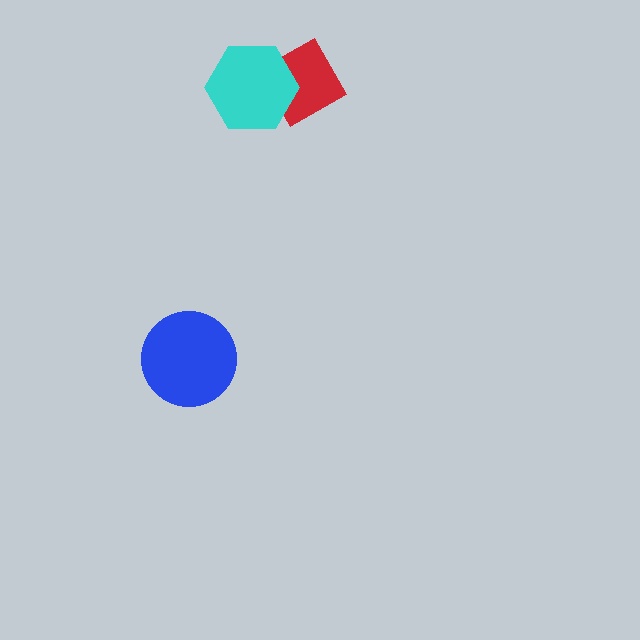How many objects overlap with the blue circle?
0 objects overlap with the blue circle.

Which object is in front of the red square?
The cyan hexagon is in front of the red square.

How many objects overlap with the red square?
1 object overlaps with the red square.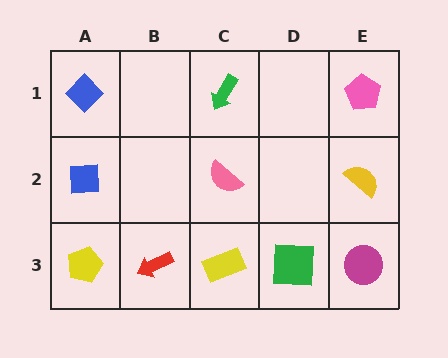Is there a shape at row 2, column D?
No, that cell is empty.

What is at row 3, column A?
A yellow pentagon.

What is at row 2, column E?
A yellow semicircle.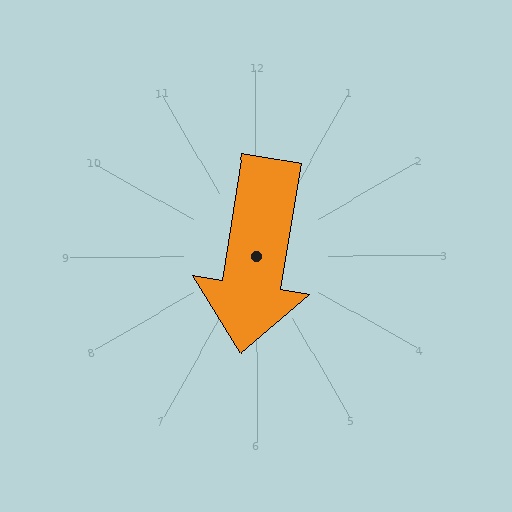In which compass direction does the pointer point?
South.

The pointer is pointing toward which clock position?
Roughly 6 o'clock.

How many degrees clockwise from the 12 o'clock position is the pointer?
Approximately 189 degrees.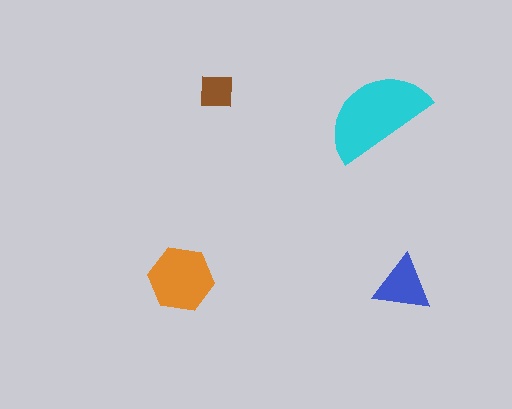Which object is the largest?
The cyan semicircle.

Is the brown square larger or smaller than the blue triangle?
Smaller.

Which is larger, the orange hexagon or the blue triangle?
The orange hexagon.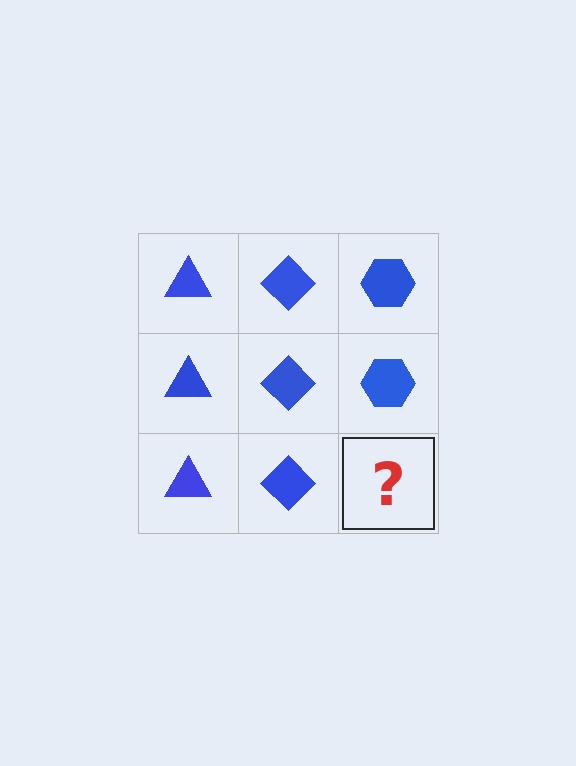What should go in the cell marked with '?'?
The missing cell should contain a blue hexagon.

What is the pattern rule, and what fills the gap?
The rule is that each column has a consistent shape. The gap should be filled with a blue hexagon.